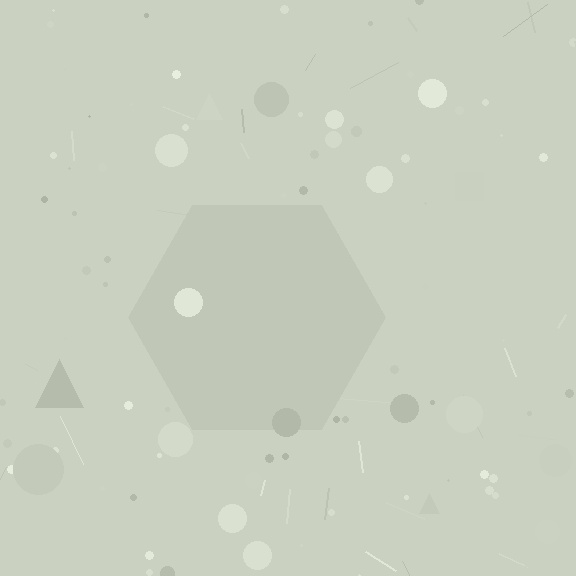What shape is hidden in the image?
A hexagon is hidden in the image.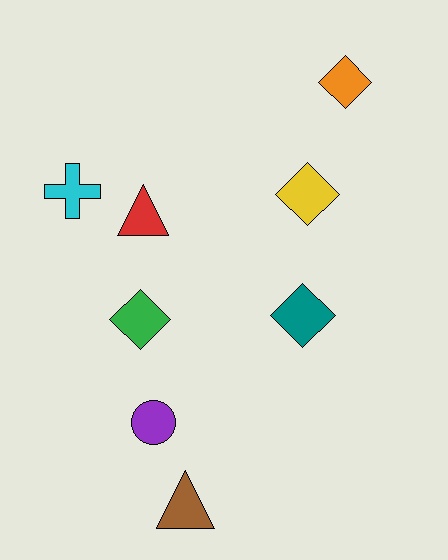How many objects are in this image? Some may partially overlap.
There are 8 objects.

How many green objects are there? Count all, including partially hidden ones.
There is 1 green object.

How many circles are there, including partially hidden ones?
There is 1 circle.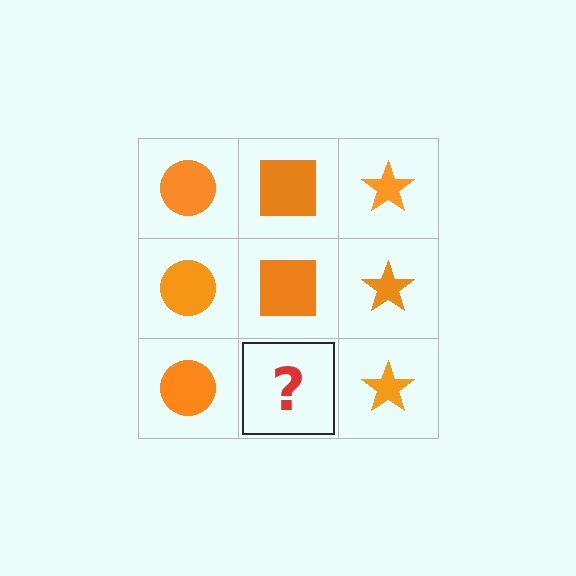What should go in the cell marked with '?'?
The missing cell should contain an orange square.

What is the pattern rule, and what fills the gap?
The rule is that each column has a consistent shape. The gap should be filled with an orange square.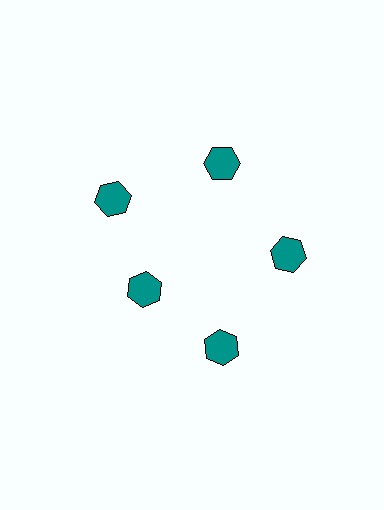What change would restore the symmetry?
The symmetry would be restored by moving it outward, back onto the ring so that all 5 hexagons sit at equal angles and equal distance from the center.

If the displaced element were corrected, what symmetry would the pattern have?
It would have 5-fold rotational symmetry — the pattern would map onto itself every 72 degrees.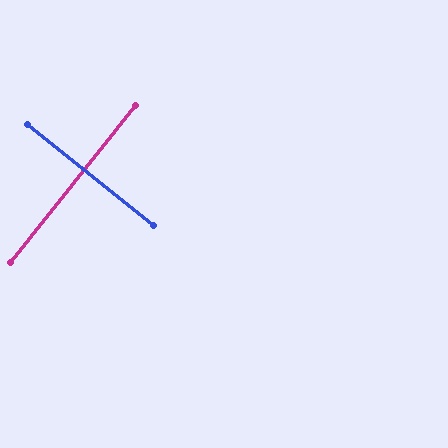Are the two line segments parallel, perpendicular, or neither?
Perpendicular — they meet at approximately 90°.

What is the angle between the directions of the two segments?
Approximately 90 degrees.